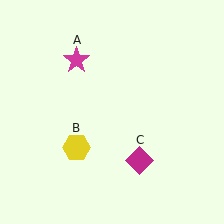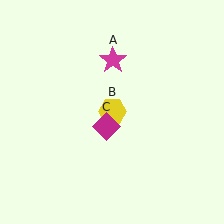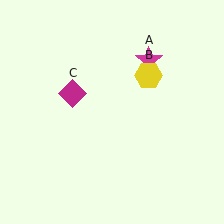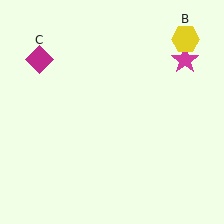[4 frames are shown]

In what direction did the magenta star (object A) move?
The magenta star (object A) moved right.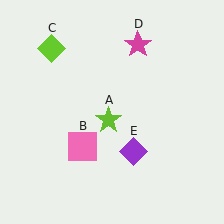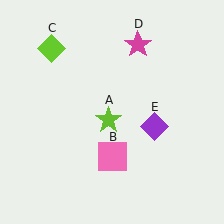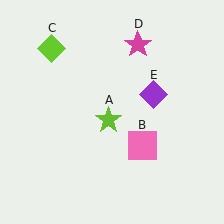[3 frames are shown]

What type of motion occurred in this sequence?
The pink square (object B), purple diamond (object E) rotated counterclockwise around the center of the scene.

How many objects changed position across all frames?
2 objects changed position: pink square (object B), purple diamond (object E).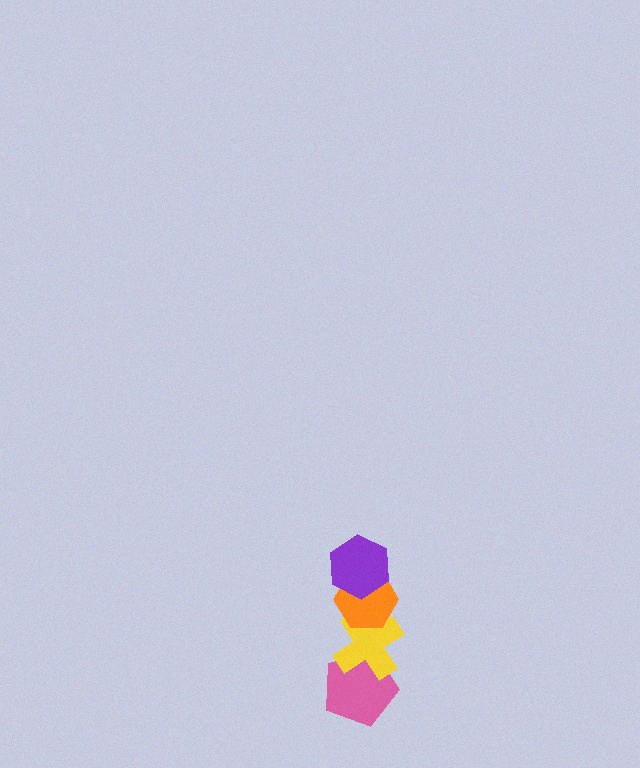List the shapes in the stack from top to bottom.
From top to bottom: the purple hexagon, the orange hexagon, the yellow cross, the pink pentagon.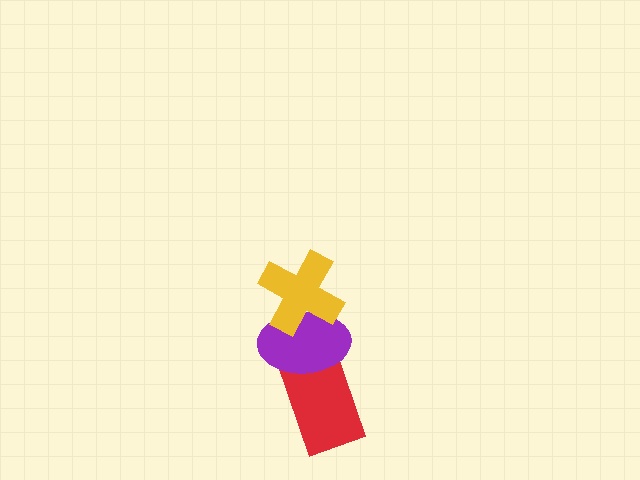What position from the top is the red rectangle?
The red rectangle is 3rd from the top.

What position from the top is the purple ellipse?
The purple ellipse is 2nd from the top.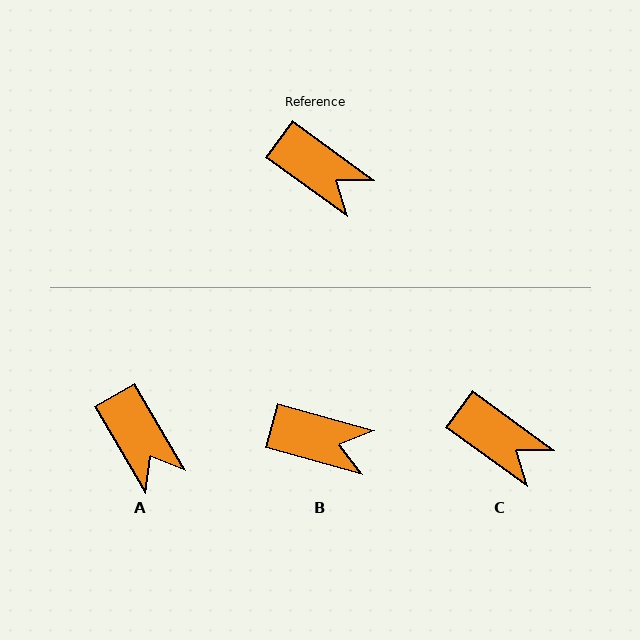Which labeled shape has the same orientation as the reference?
C.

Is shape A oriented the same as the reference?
No, it is off by about 24 degrees.